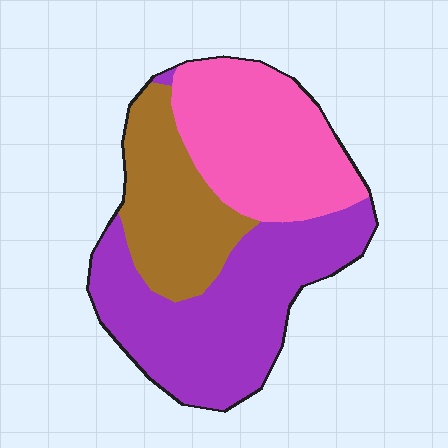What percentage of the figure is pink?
Pink takes up about one third (1/3) of the figure.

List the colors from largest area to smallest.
From largest to smallest: purple, pink, brown.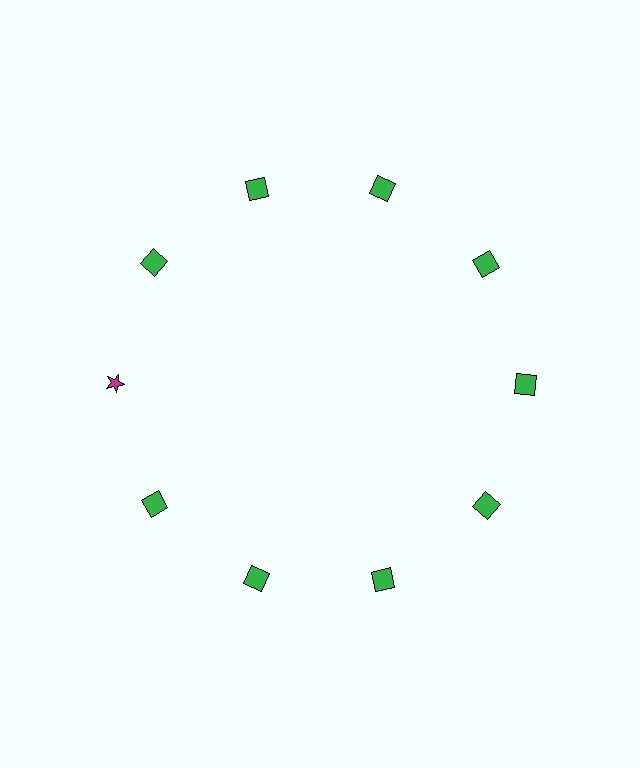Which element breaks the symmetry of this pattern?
The magenta star at roughly the 9 o'clock position breaks the symmetry. All other shapes are green squares.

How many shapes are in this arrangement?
There are 10 shapes arranged in a ring pattern.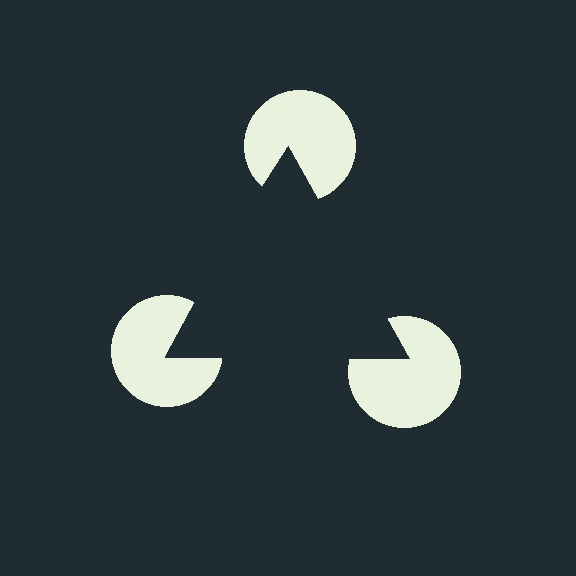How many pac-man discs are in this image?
There are 3 — one at each vertex of the illusory triangle.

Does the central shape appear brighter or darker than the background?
It typically appears slightly darker than the background, even though no actual brightness change is drawn.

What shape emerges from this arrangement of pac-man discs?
An illusory triangle — its edges are inferred from the aligned wedge cuts in the pac-man discs, not physically drawn.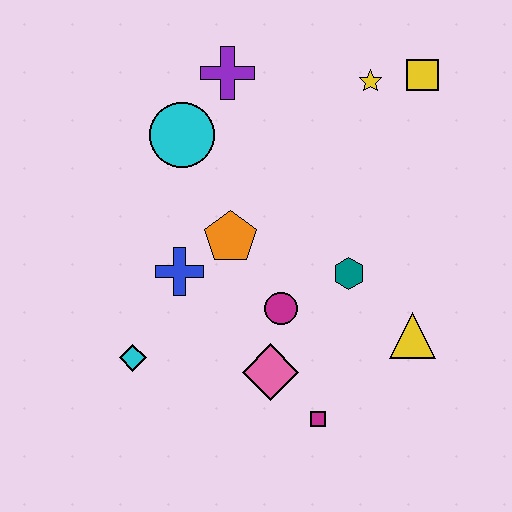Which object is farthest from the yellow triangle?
The purple cross is farthest from the yellow triangle.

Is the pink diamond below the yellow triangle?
Yes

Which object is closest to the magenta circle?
The pink diamond is closest to the magenta circle.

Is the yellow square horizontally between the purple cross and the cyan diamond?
No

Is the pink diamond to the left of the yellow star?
Yes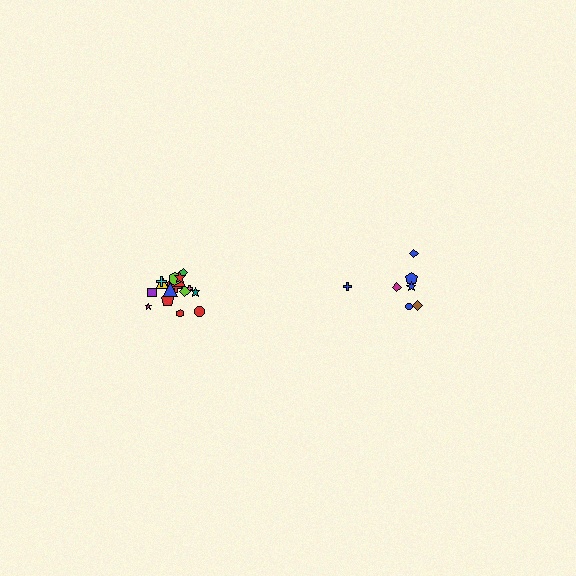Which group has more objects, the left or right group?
The left group.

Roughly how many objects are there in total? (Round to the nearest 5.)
Roughly 25 objects in total.